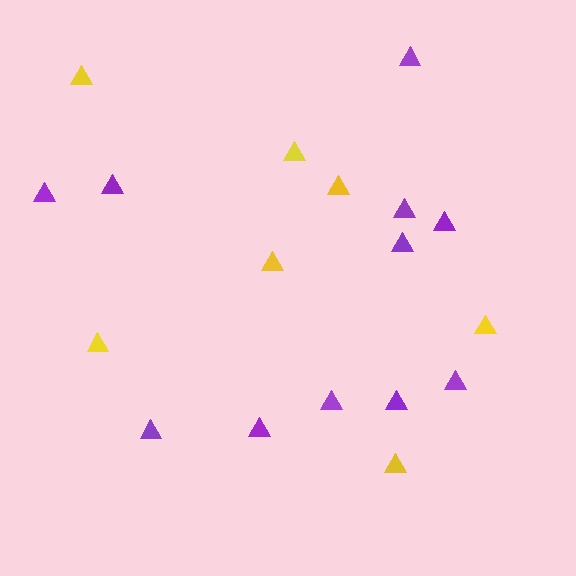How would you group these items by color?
There are 2 groups: one group of purple triangles (11) and one group of yellow triangles (7).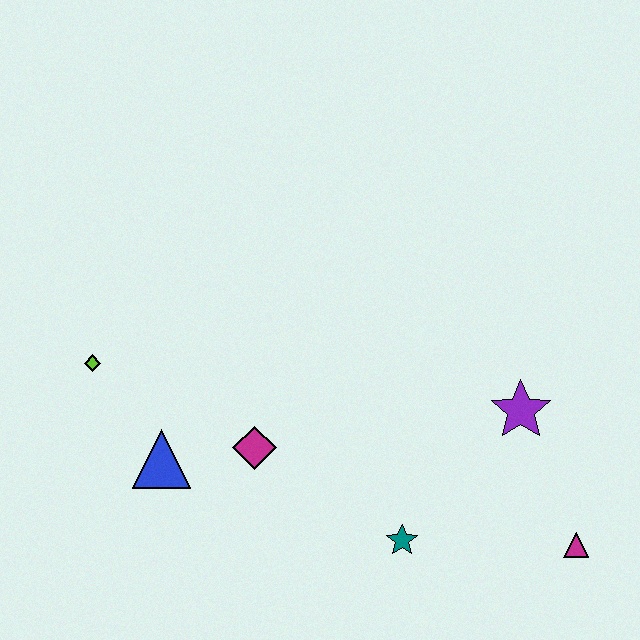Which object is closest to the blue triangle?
The magenta diamond is closest to the blue triangle.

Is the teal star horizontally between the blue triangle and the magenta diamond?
No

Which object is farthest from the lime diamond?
The magenta triangle is farthest from the lime diamond.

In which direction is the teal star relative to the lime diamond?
The teal star is to the right of the lime diamond.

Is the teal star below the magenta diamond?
Yes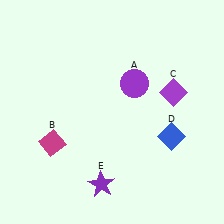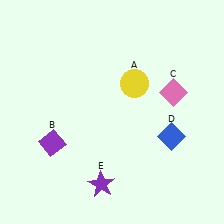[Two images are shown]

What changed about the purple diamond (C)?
In Image 1, C is purple. In Image 2, it changed to pink.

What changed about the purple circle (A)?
In Image 1, A is purple. In Image 2, it changed to yellow.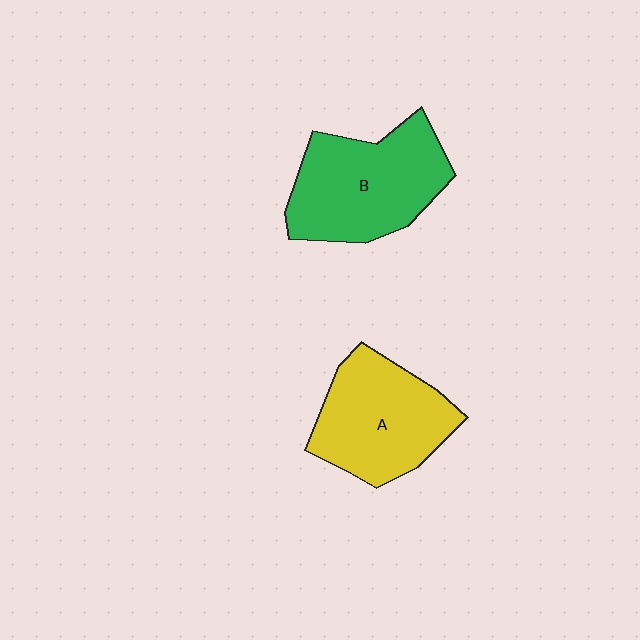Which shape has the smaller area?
Shape A (yellow).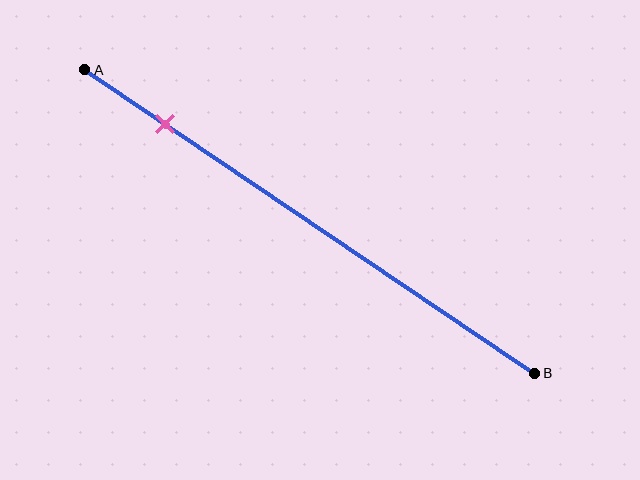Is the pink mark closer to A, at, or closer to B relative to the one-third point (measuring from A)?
The pink mark is closer to point A than the one-third point of segment AB.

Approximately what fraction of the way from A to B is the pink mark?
The pink mark is approximately 20% of the way from A to B.